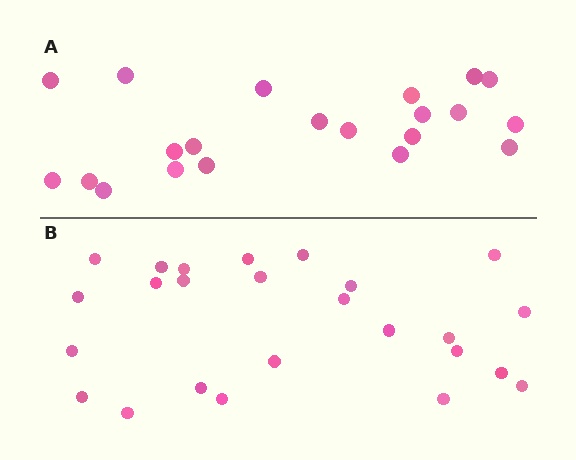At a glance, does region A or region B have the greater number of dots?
Region B (the bottom region) has more dots.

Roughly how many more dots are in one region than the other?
Region B has about 4 more dots than region A.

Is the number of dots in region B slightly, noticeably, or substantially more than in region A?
Region B has only slightly more — the two regions are fairly close. The ratio is roughly 1.2 to 1.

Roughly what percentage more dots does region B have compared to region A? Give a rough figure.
About 20% more.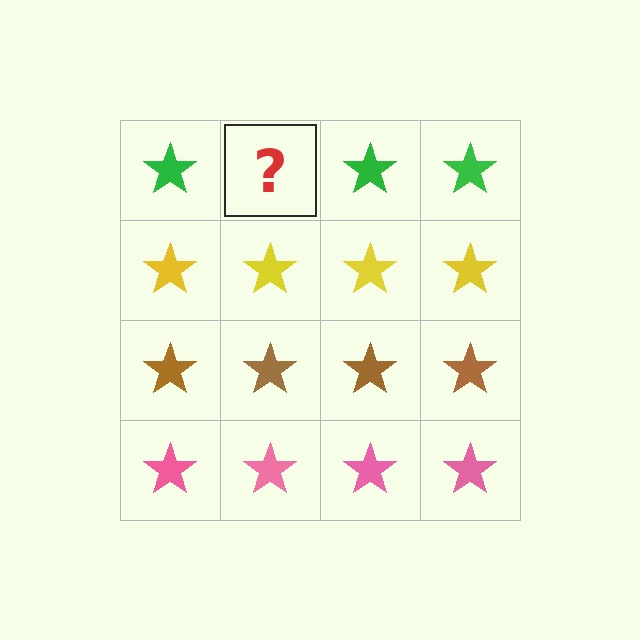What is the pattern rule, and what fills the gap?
The rule is that each row has a consistent color. The gap should be filled with a green star.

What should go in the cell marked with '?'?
The missing cell should contain a green star.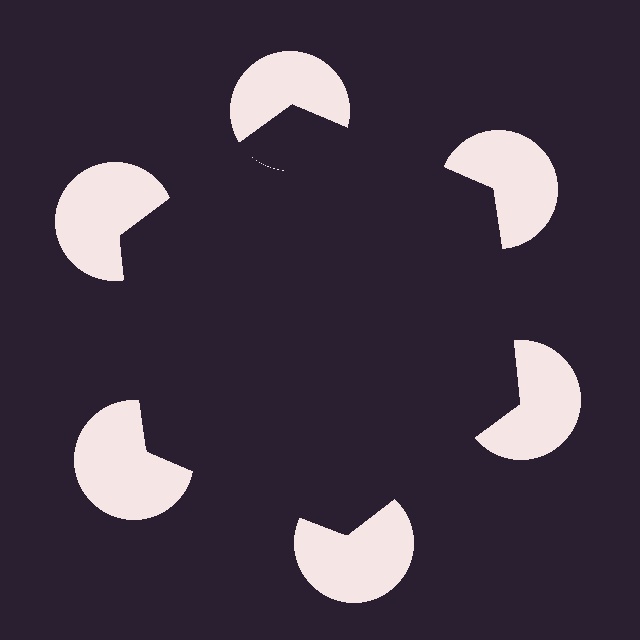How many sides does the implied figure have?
6 sides.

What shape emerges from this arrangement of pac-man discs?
An illusory hexagon — its edges are inferred from the aligned wedge cuts in the pac-man discs, not physically drawn.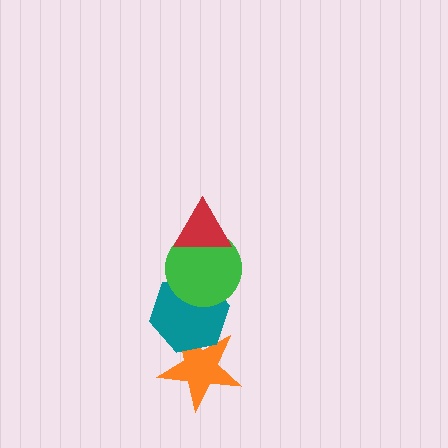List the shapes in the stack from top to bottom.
From top to bottom: the red triangle, the green circle, the teal hexagon, the orange star.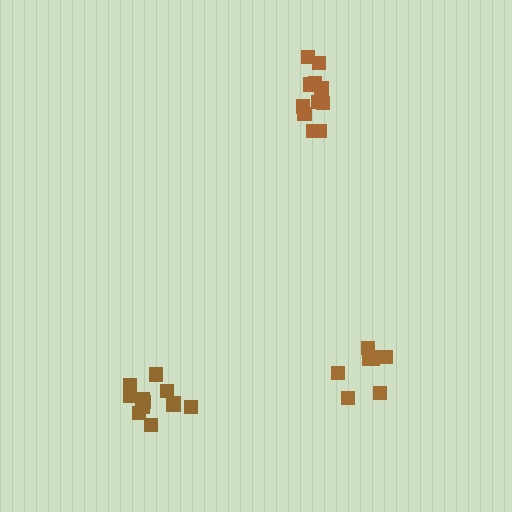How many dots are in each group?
Group 1: 12 dots, Group 2: 12 dots, Group 3: 8 dots (32 total).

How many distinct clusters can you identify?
There are 3 distinct clusters.